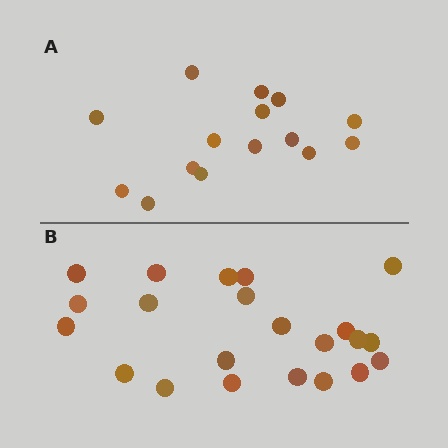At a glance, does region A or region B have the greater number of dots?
Region B (the bottom region) has more dots.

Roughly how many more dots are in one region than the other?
Region B has roughly 8 or so more dots than region A.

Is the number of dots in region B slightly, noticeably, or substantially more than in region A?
Region B has substantially more. The ratio is roughly 1.5 to 1.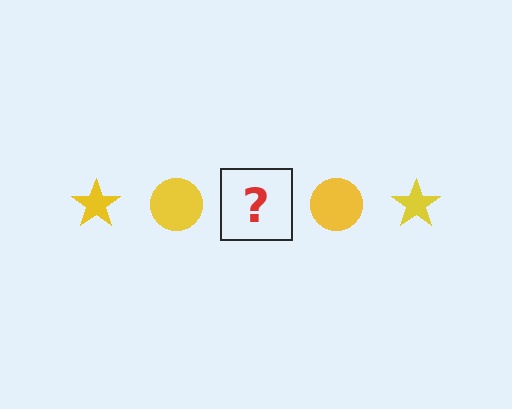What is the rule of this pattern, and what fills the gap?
The rule is that the pattern cycles through star, circle shapes in yellow. The gap should be filled with a yellow star.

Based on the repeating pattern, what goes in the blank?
The blank should be a yellow star.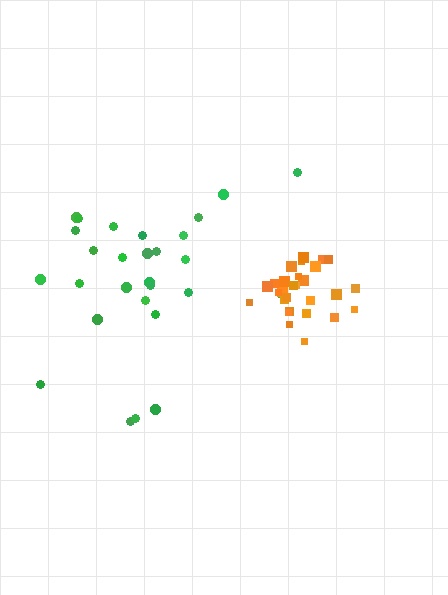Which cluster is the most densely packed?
Orange.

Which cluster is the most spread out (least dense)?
Green.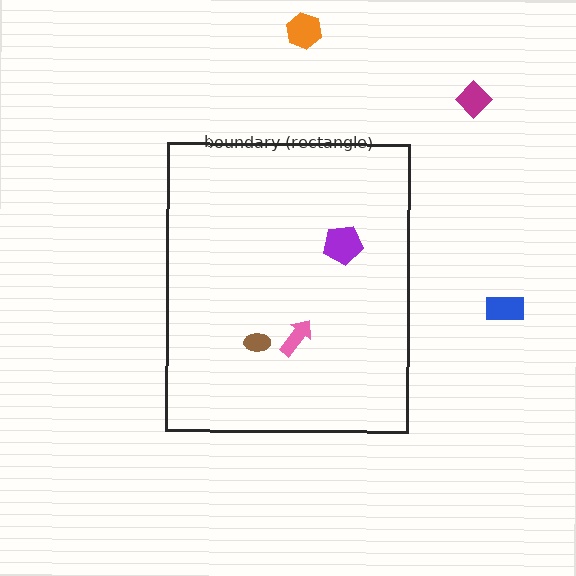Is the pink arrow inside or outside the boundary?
Inside.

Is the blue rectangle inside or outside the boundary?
Outside.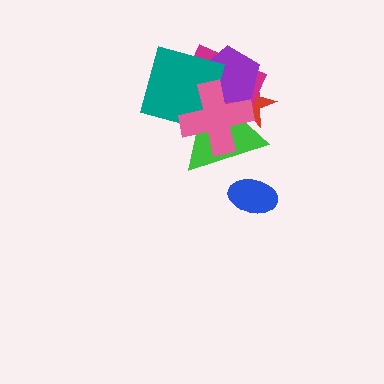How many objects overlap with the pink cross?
5 objects overlap with the pink cross.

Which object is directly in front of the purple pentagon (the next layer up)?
The green triangle is directly in front of the purple pentagon.